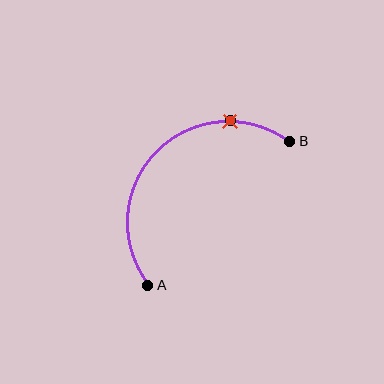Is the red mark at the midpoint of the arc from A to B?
No. The red mark lies on the arc but is closer to endpoint B. The arc midpoint would be at the point on the curve equidistant along the arc from both A and B.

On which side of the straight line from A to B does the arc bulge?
The arc bulges above and to the left of the straight line connecting A and B.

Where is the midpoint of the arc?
The arc midpoint is the point on the curve farthest from the straight line joining A and B. It sits above and to the left of that line.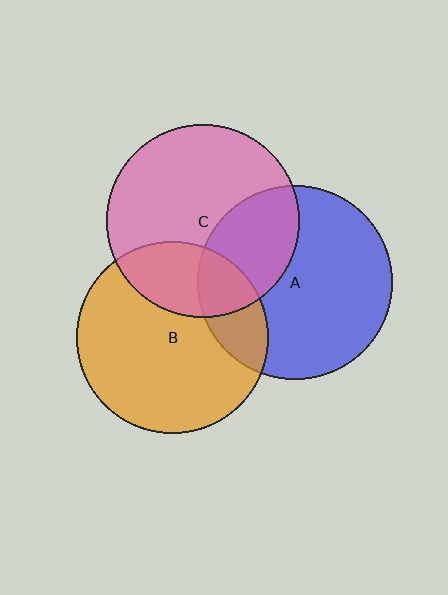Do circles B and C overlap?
Yes.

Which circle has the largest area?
Circle A (blue).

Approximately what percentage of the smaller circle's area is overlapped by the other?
Approximately 25%.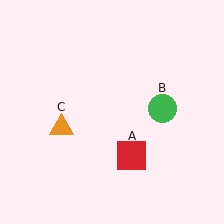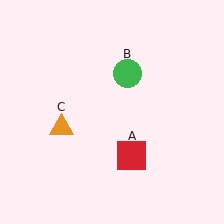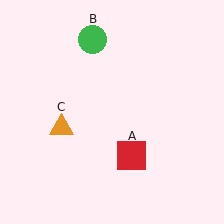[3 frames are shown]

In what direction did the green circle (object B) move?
The green circle (object B) moved up and to the left.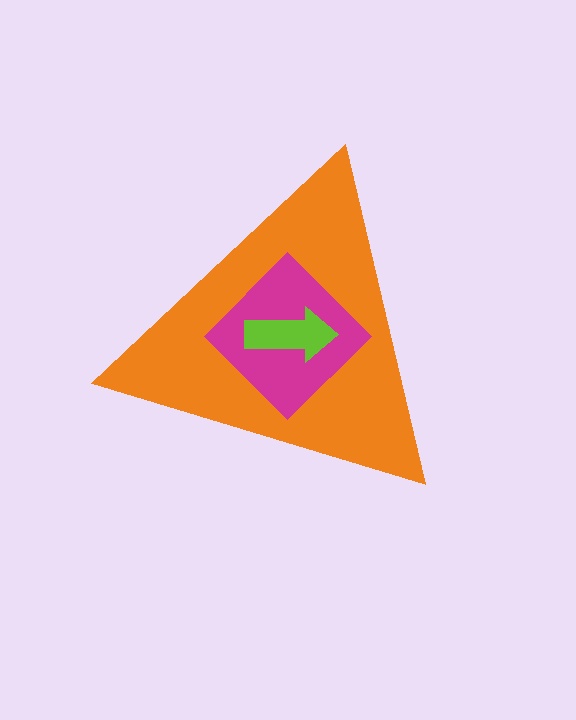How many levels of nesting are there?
3.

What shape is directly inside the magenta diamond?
The lime arrow.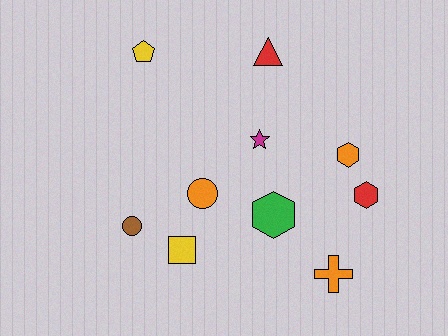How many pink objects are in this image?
There are no pink objects.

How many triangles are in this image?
There is 1 triangle.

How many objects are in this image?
There are 10 objects.